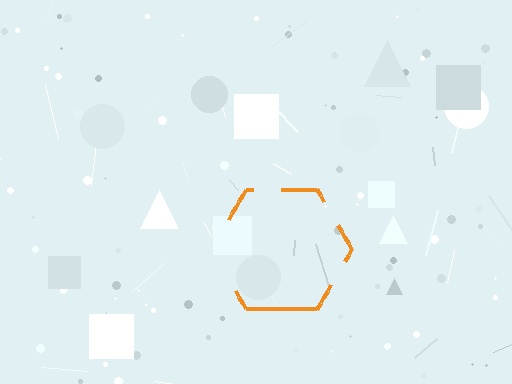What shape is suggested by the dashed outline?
The dashed outline suggests a hexagon.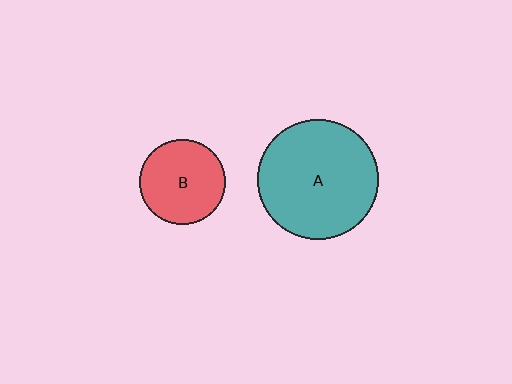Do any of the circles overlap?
No, none of the circles overlap.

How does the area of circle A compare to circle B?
Approximately 2.0 times.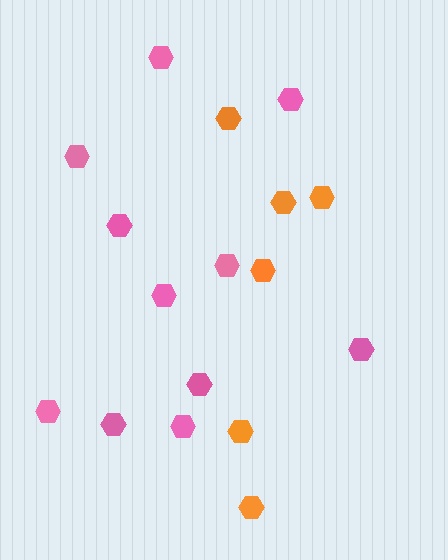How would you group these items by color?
There are 2 groups: one group of orange hexagons (6) and one group of pink hexagons (11).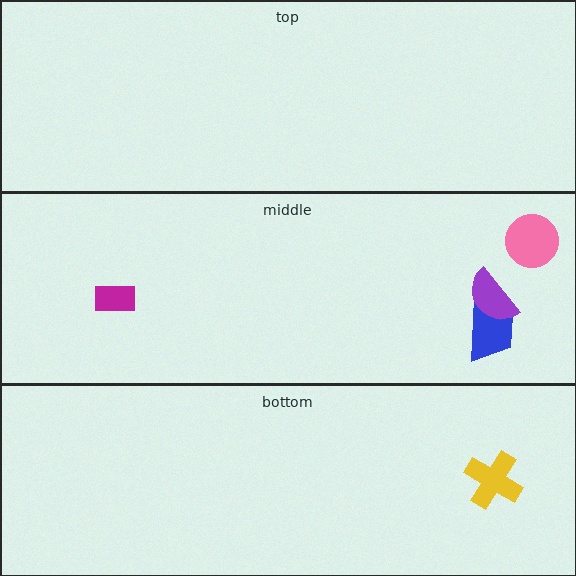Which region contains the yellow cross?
The bottom region.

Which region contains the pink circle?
The middle region.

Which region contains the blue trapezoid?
The middle region.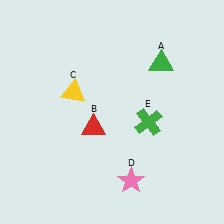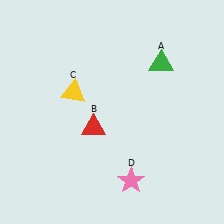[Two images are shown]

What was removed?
The green cross (E) was removed in Image 2.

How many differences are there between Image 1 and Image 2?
There is 1 difference between the two images.